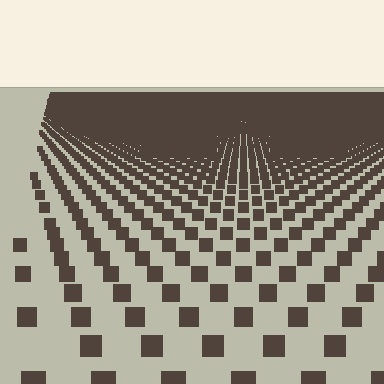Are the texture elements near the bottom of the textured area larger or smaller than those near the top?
Larger. Near the bottom, elements are closer to the viewer and appear at a bigger on-screen size.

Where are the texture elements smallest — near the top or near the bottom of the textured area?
Near the top.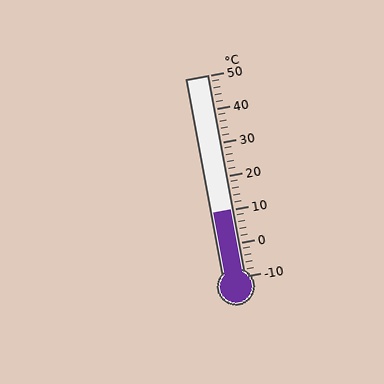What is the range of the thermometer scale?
The thermometer scale ranges from -10°C to 50°C.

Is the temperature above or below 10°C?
The temperature is at 10°C.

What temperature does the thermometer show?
The thermometer shows approximately 10°C.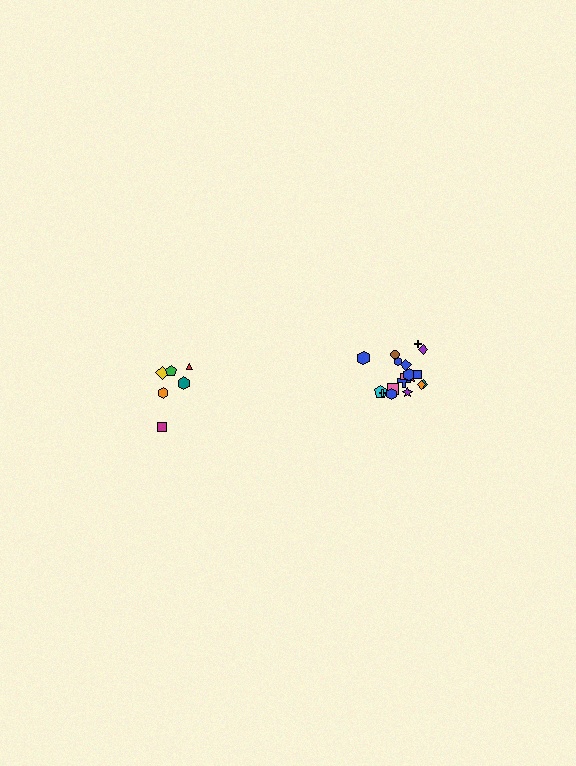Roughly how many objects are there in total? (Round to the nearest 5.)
Roughly 25 objects in total.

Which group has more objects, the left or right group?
The right group.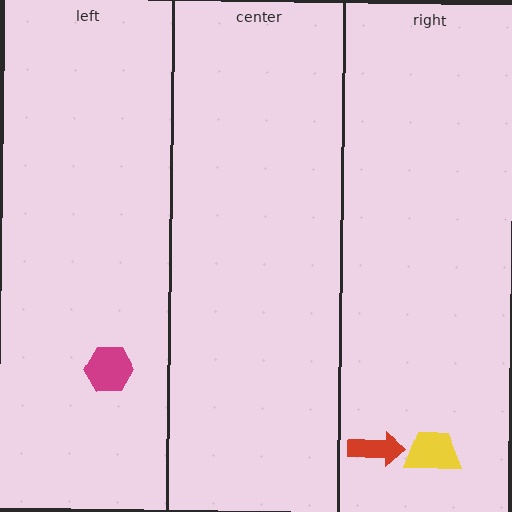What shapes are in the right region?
The yellow trapezoid, the red arrow.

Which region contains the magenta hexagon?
The left region.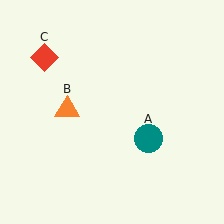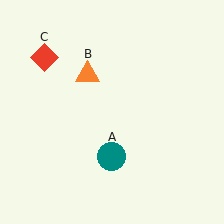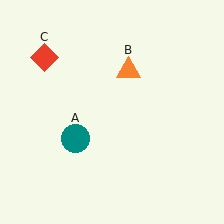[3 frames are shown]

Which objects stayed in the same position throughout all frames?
Red diamond (object C) remained stationary.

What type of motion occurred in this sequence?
The teal circle (object A), orange triangle (object B) rotated clockwise around the center of the scene.